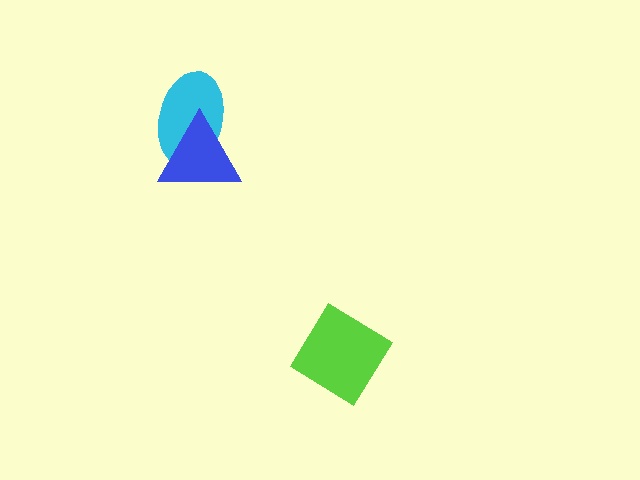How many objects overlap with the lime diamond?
0 objects overlap with the lime diamond.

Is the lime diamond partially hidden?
No, no other shape covers it.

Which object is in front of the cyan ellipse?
The blue triangle is in front of the cyan ellipse.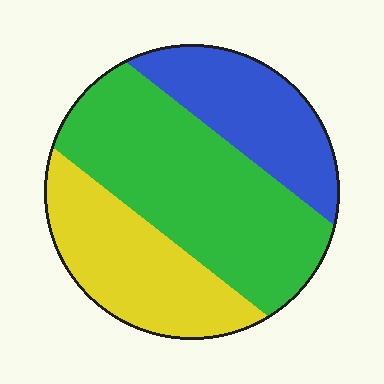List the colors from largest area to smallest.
From largest to smallest: green, yellow, blue.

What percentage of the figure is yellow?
Yellow covers 29% of the figure.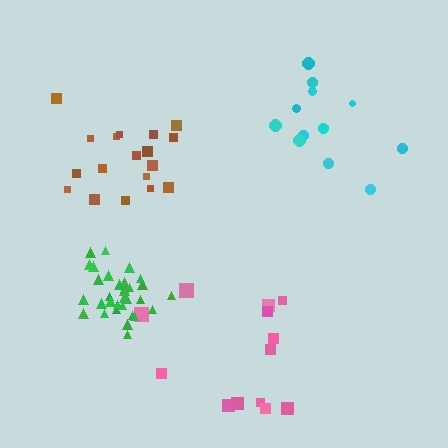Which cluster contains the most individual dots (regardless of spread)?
Green (33).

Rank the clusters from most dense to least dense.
green, brown, cyan, pink.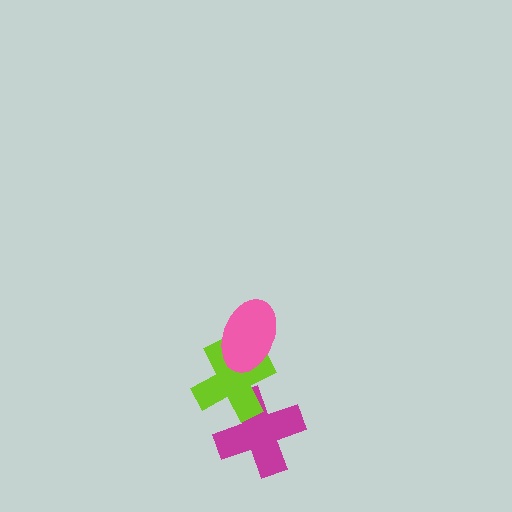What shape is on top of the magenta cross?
The lime cross is on top of the magenta cross.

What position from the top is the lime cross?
The lime cross is 2nd from the top.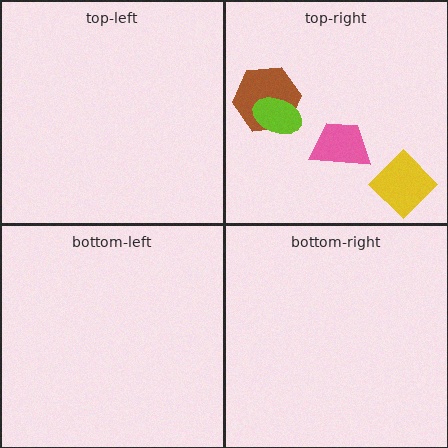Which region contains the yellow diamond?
The top-right region.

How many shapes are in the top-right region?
4.